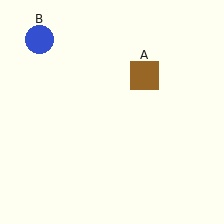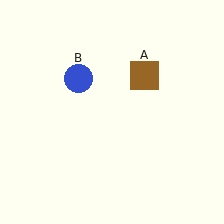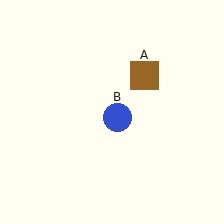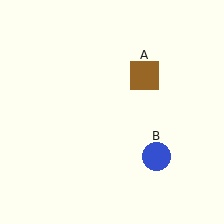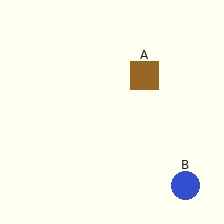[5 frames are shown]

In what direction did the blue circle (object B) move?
The blue circle (object B) moved down and to the right.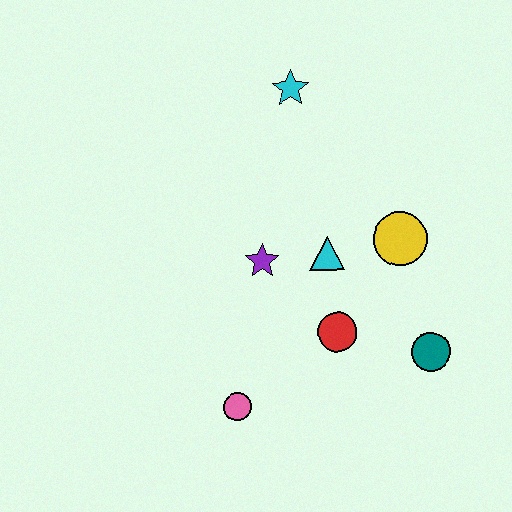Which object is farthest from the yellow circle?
The pink circle is farthest from the yellow circle.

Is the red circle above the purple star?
No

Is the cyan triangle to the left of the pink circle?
No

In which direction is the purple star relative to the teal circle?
The purple star is to the left of the teal circle.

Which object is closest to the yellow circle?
The cyan triangle is closest to the yellow circle.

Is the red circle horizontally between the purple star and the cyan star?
No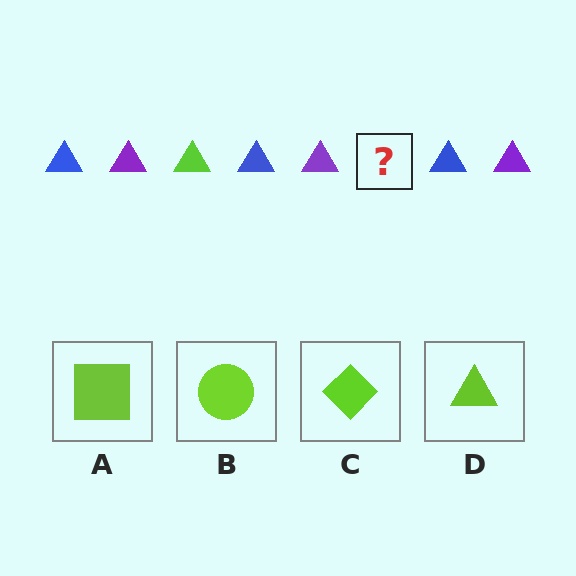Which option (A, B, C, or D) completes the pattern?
D.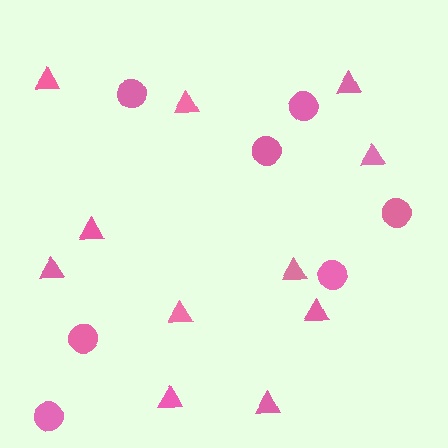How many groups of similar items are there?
There are 2 groups: one group of triangles (11) and one group of circles (7).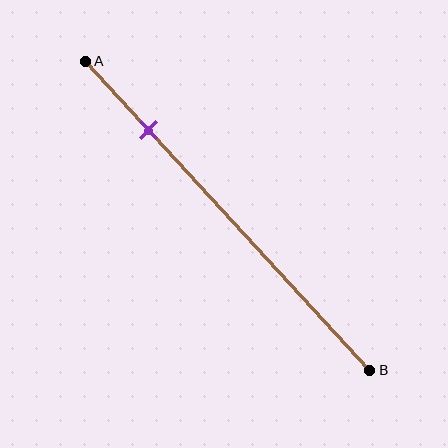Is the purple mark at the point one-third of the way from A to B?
No, the mark is at about 20% from A, not at the 33% one-third point.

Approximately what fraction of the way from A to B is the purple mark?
The purple mark is approximately 20% of the way from A to B.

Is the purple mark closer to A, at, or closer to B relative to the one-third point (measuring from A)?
The purple mark is closer to point A than the one-third point of segment AB.